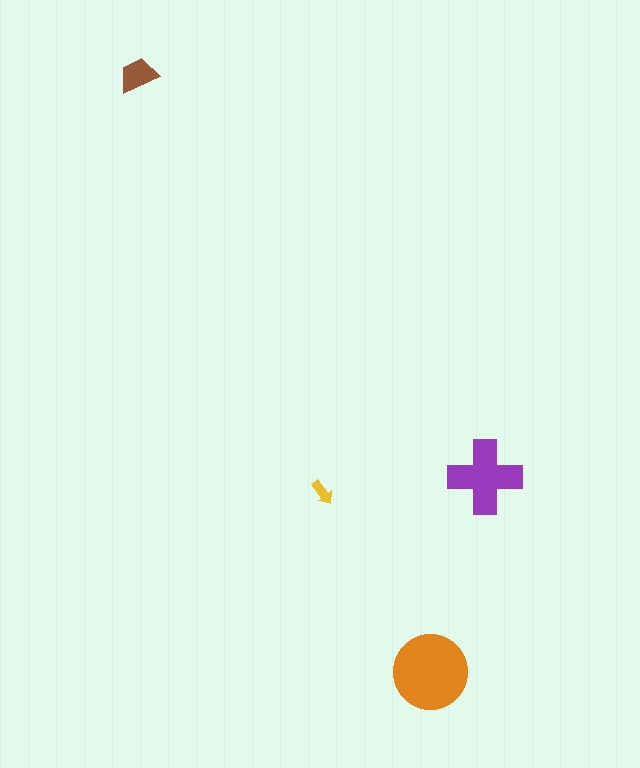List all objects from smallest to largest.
The yellow arrow, the brown trapezoid, the purple cross, the orange circle.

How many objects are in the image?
There are 4 objects in the image.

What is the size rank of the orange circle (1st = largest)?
1st.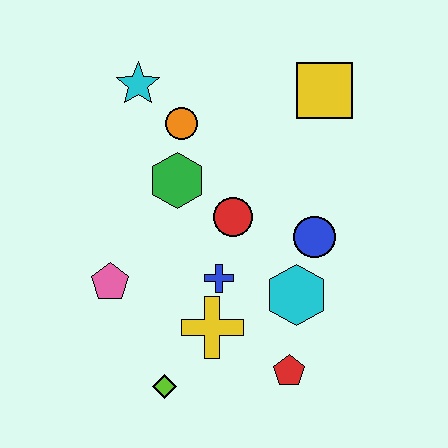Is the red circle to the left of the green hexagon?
No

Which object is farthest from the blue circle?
The cyan star is farthest from the blue circle.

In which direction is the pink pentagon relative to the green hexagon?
The pink pentagon is below the green hexagon.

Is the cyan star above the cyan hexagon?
Yes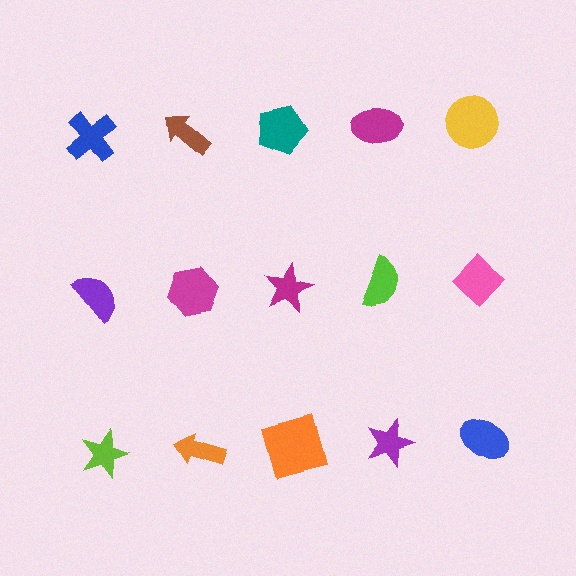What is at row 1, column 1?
A blue cross.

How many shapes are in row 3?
5 shapes.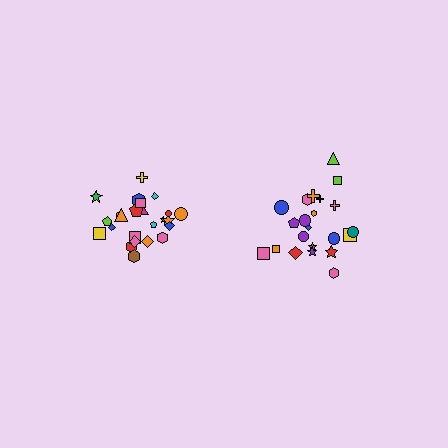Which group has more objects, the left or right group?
The left group.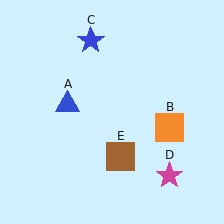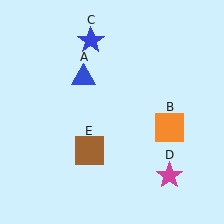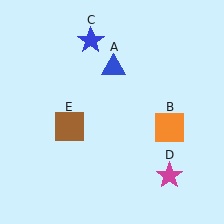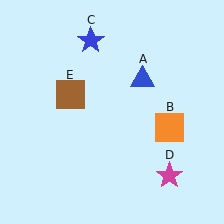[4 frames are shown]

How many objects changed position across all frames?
2 objects changed position: blue triangle (object A), brown square (object E).